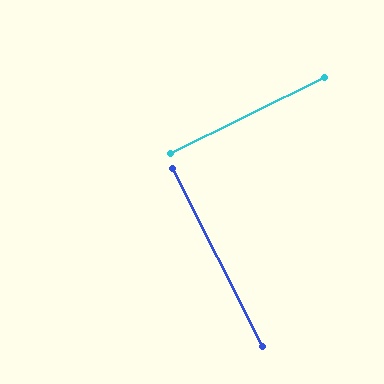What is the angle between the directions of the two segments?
Approximately 89 degrees.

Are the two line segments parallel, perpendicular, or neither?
Perpendicular — they meet at approximately 89°.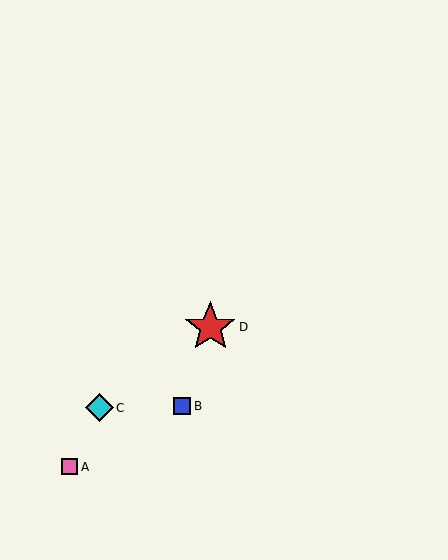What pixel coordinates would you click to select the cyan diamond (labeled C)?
Click at (99, 408) to select the cyan diamond C.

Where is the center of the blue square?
The center of the blue square is at (182, 406).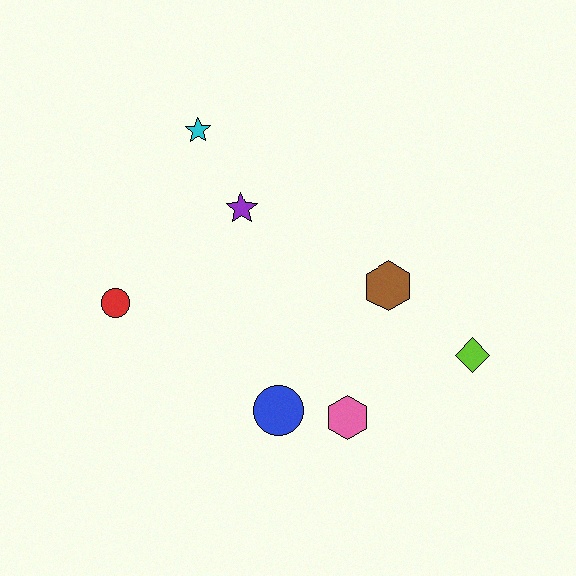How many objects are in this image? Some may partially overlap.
There are 7 objects.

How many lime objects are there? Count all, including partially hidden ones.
There is 1 lime object.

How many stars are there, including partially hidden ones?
There are 2 stars.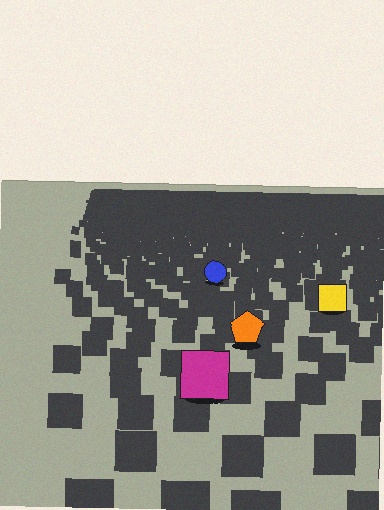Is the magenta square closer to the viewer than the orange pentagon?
Yes. The magenta square is closer — you can tell from the texture gradient: the ground texture is coarser near it.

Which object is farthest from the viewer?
The blue circle is farthest from the viewer. It appears smaller and the ground texture around it is denser.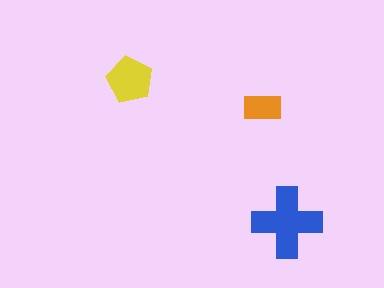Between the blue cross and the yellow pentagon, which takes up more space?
The blue cross.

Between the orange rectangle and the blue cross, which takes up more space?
The blue cross.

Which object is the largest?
The blue cross.